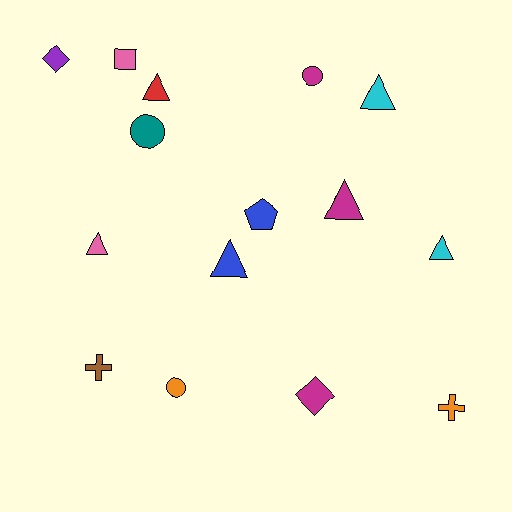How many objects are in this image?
There are 15 objects.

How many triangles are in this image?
There are 6 triangles.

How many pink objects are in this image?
There are 2 pink objects.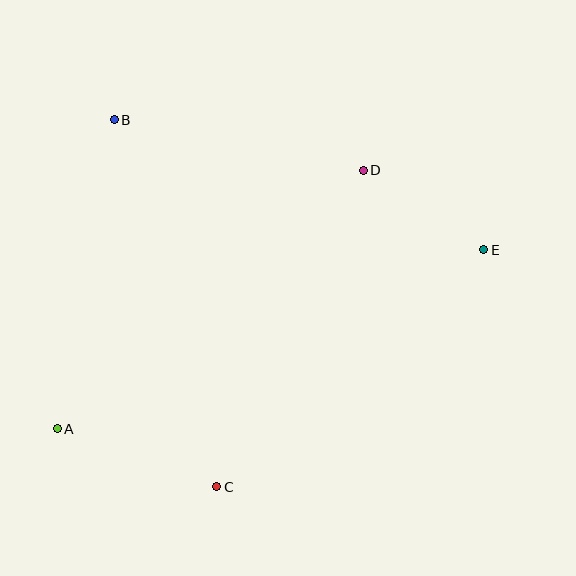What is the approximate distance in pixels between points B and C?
The distance between B and C is approximately 381 pixels.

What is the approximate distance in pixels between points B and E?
The distance between B and E is approximately 392 pixels.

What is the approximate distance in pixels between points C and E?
The distance between C and E is approximately 357 pixels.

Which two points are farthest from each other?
Points A and E are farthest from each other.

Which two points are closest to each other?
Points D and E are closest to each other.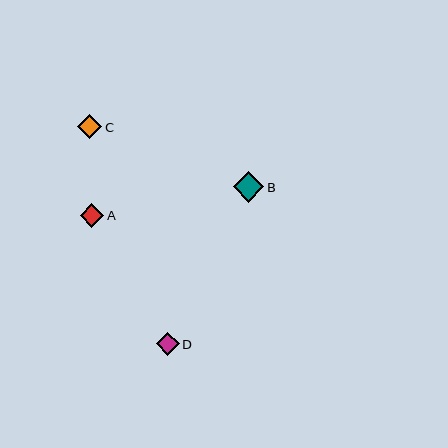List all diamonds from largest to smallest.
From largest to smallest: B, C, A, D.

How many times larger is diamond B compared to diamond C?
Diamond B is approximately 1.2 times the size of diamond C.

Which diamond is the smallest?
Diamond D is the smallest with a size of approximately 23 pixels.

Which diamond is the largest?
Diamond B is the largest with a size of approximately 30 pixels.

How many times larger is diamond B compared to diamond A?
Diamond B is approximately 1.3 times the size of diamond A.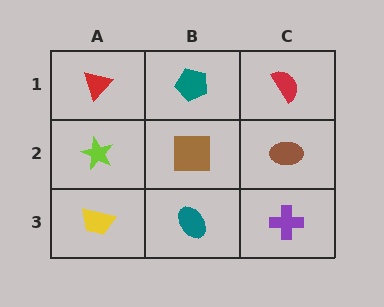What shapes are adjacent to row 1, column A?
A lime star (row 2, column A), a teal pentagon (row 1, column B).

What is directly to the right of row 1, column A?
A teal pentagon.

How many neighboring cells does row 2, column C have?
3.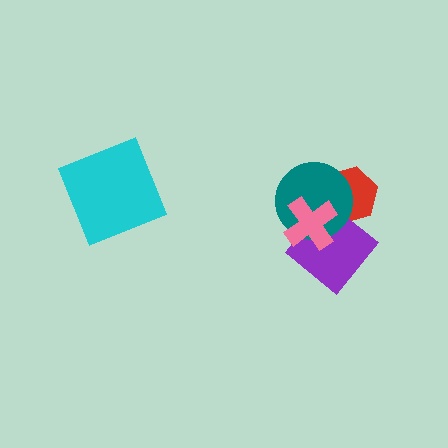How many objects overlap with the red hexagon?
3 objects overlap with the red hexagon.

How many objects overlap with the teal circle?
3 objects overlap with the teal circle.